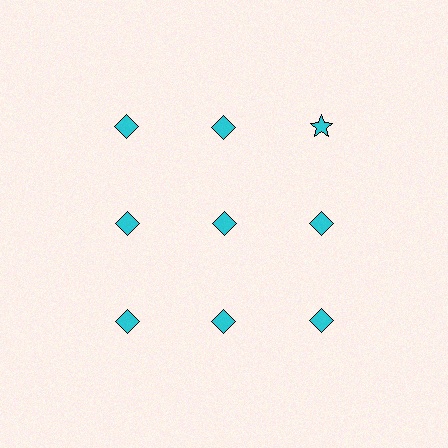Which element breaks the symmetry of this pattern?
The cyan star in the top row, center column breaks the symmetry. All other shapes are cyan diamonds.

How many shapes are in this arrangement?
There are 9 shapes arranged in a grid pattern.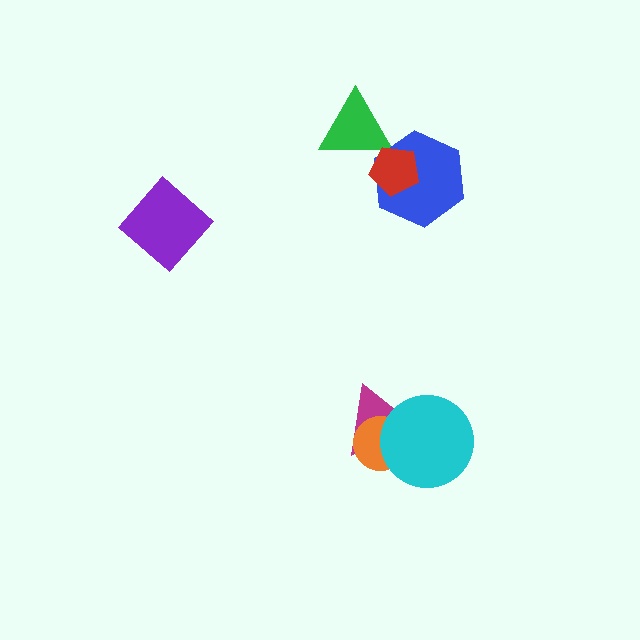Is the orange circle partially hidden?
Yes, it is partially covered by another shape.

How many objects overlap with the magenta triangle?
2 objects overlap with the magenta triangle.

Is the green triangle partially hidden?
Yes, it is partially covered by another shape.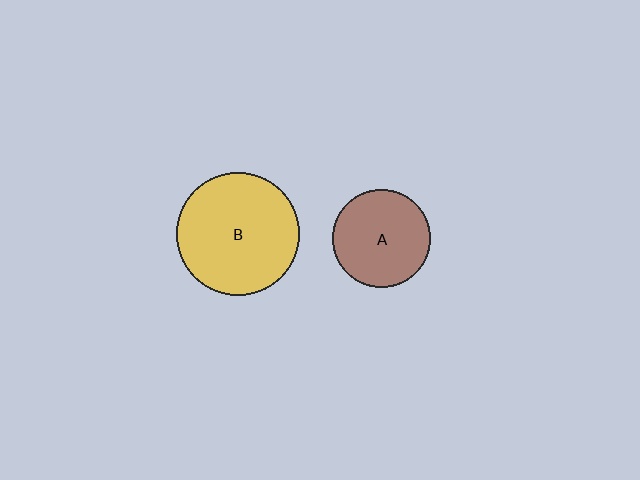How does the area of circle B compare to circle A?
Approximately 1.6 times.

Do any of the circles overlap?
No, none of the circles overlap.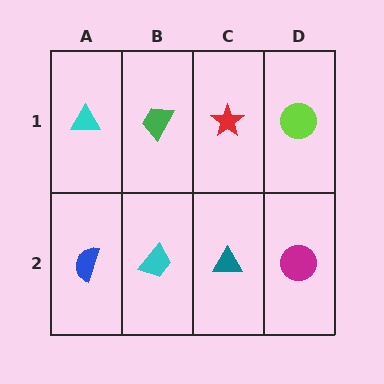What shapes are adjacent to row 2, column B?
A green trapezoid (row 1, column B), a blue semicircle (row 2, column A), a teal triangle (row 2, column C).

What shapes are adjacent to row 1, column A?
A blue semicircle (row 2, column A), a green trapezoid (row 1, column B).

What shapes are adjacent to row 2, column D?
A lime circle (row 1, column D), a teal triangle (row 2, column C).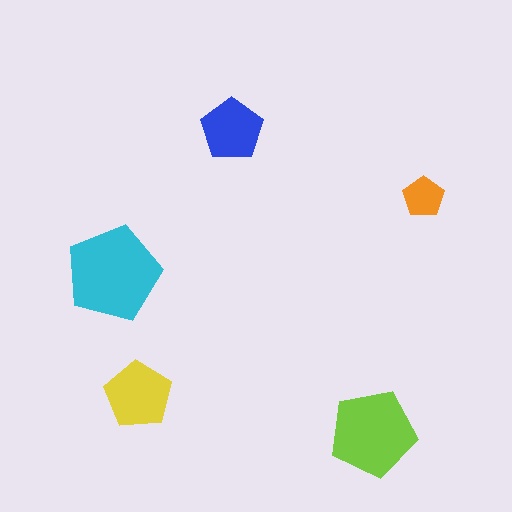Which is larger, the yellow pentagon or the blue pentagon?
The yellow one.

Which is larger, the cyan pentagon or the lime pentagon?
The cyan one.